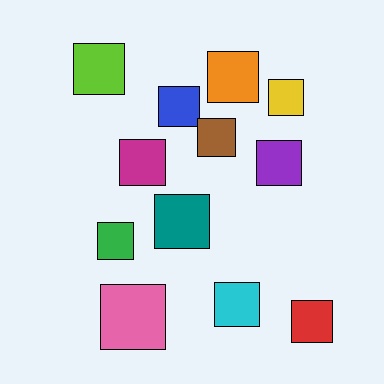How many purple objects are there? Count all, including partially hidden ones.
There is 1 purple object.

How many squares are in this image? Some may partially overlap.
There are 12 squares.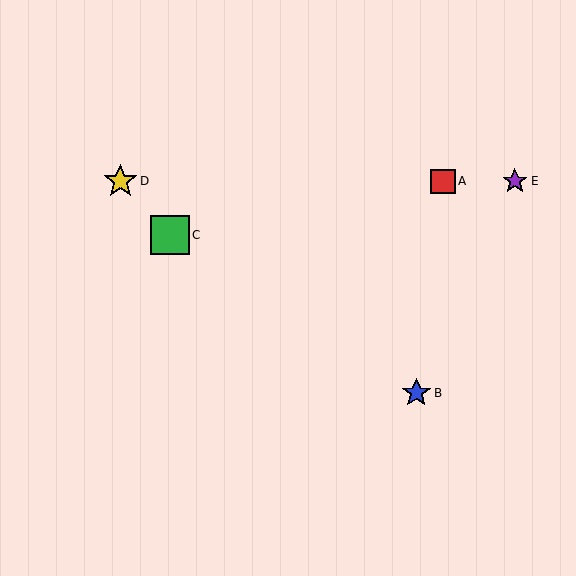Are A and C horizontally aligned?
No, A is at y≈181 and C is at y≈235.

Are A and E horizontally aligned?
Yes, both are at y≈181.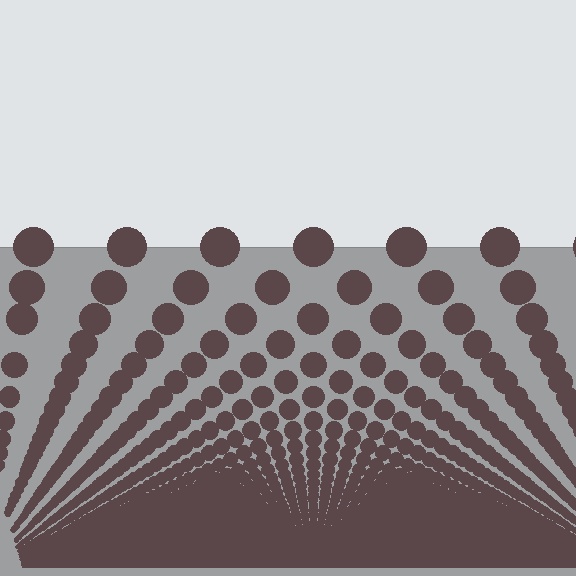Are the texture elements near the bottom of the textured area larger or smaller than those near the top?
Smaller. The gradient is inverted — elements near the bottom are smaller and denser.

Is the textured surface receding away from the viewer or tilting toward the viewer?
The surface appears to tilt toward the viewer. Texture elements get larger and sparser toward the top.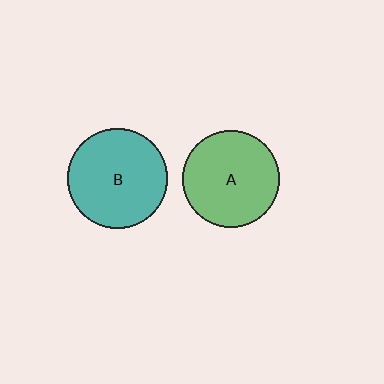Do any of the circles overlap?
No, none of the circles overlap.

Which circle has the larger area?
Circle B (teal).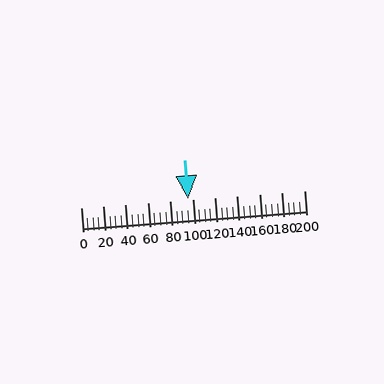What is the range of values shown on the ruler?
The ruler shows values from 0 to 200.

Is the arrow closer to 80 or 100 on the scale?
The arrow is closer to 100.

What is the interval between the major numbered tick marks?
The major tick marks are spaced 20 units apart.